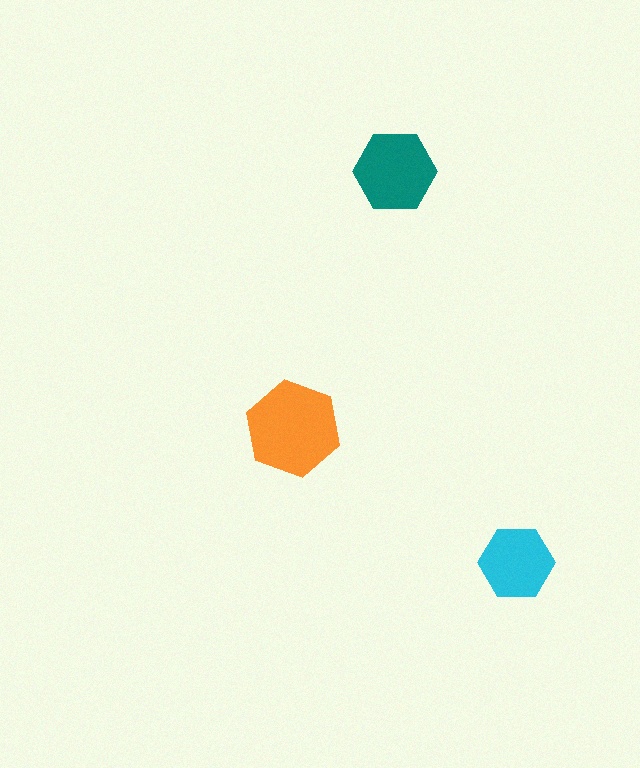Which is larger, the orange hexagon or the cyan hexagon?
The orange one.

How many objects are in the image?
There are 3 objects in the image.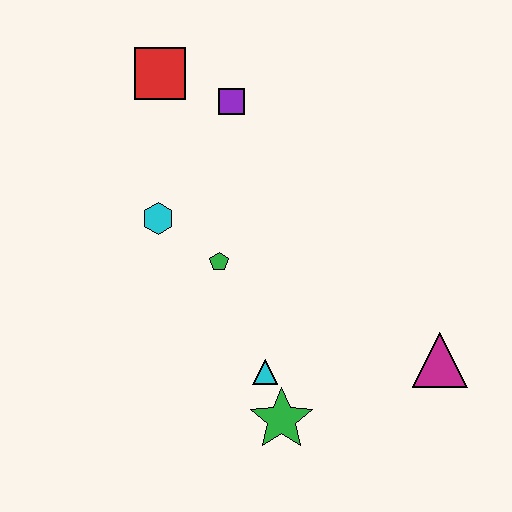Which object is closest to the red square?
The purple square is closest to the red square.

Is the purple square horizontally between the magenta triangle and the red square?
Yes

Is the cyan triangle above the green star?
Yes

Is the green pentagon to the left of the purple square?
Yes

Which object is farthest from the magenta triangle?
The red square is farthest from the magenta triangle.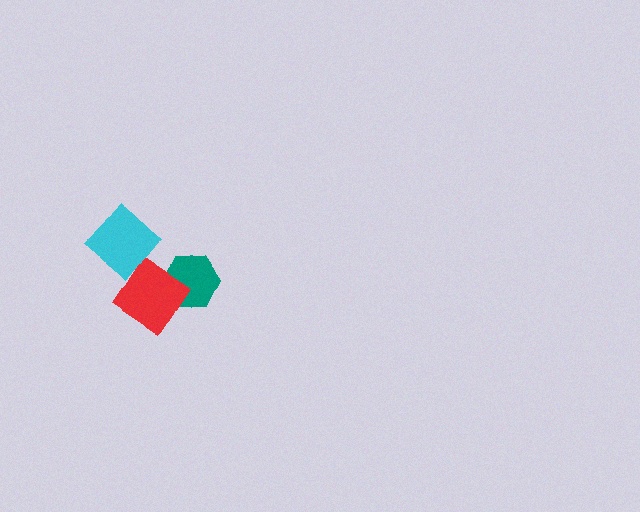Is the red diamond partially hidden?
Yes, it is partially covered by another shape.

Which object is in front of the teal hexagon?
The red diamond is in front of the teal hexagon.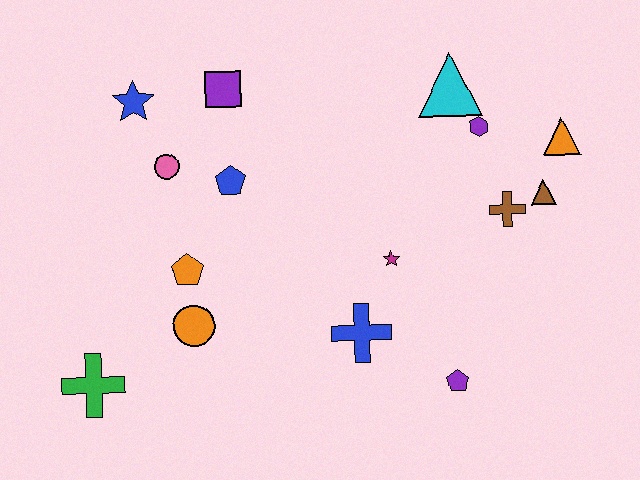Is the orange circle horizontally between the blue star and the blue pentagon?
Yes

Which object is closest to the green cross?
The orange circle is closest to the green cross.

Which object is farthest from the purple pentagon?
The blue star is farthest from the purple pentagon.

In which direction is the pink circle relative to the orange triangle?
The pink circle is to the left of the orange triangle.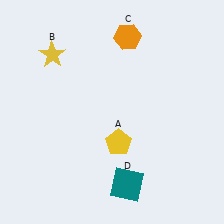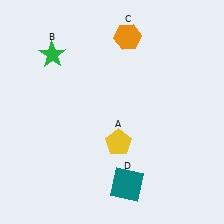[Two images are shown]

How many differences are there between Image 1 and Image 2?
There is 1 difference between the two images.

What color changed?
The star (B) changed from yellow in Image 1 to green in Image 2.